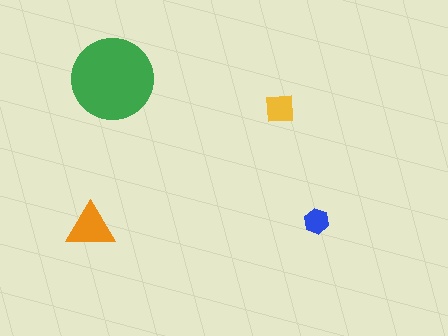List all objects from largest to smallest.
The green circle, the orange triangle, the yellow square, the blue hexagon.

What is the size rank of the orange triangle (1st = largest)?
2nd.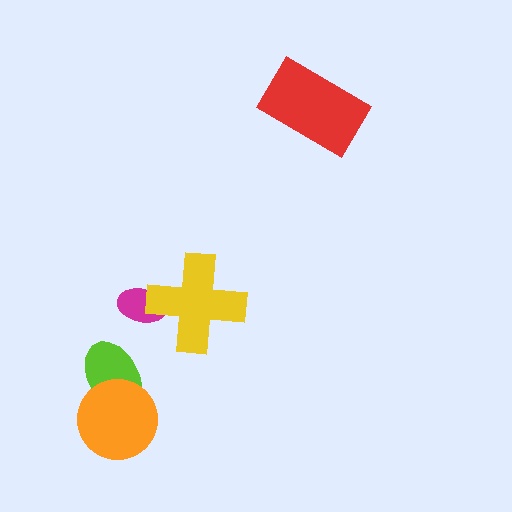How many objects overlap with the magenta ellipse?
1 object overlaps with the magenta ellipse.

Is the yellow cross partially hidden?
No, no other shape covers it.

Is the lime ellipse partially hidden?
Yes, it is partially covered by another shape.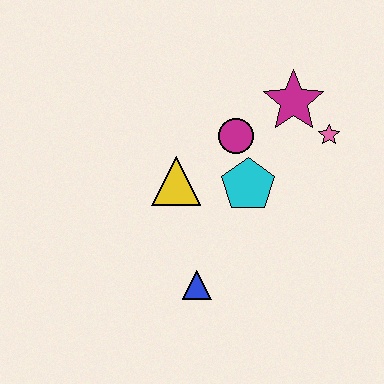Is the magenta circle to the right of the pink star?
No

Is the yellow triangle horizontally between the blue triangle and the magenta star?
No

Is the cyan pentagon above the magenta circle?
No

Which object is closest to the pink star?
The magenta star is closest to the pink star.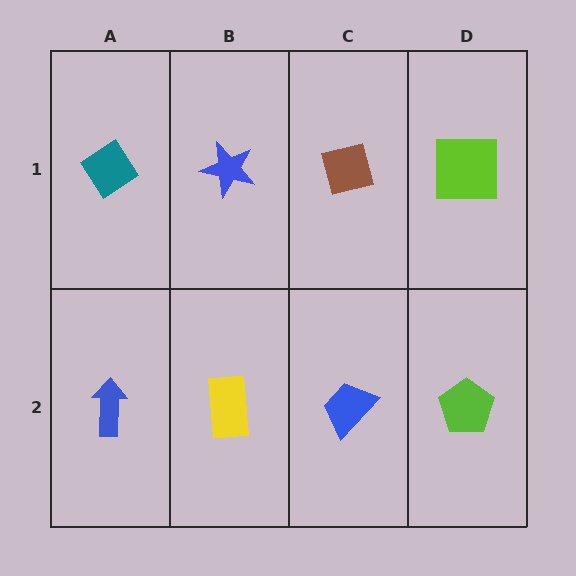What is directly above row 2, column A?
A teal diamond.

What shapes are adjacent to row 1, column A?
A blue arrow (row 2, column A), a blue star (row 1, column B).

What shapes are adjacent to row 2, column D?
A lime square (row 1, column D), a blue trapezoid (row 2, column C).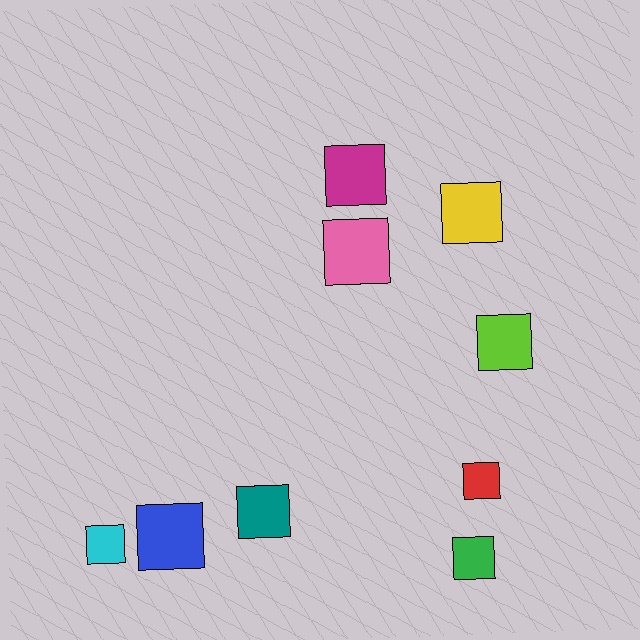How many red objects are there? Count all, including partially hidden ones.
There is 1 red object.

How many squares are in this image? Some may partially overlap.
There are 9 squares.